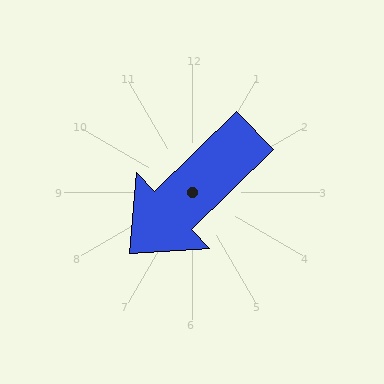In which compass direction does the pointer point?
Southwest.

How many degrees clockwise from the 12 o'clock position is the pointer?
Approximately 226 degrees.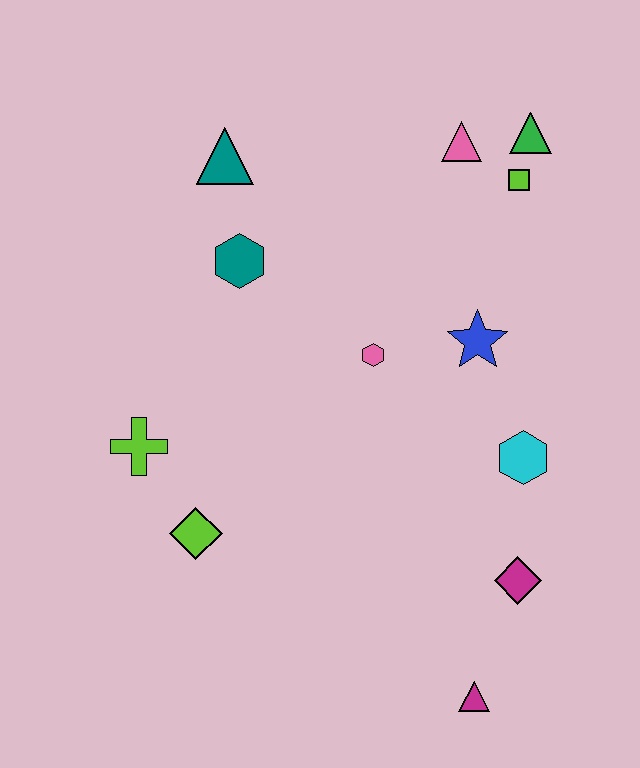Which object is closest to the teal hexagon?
The teal triangle is closest to the teal hexagon.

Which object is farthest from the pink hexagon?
The magenta triangle is farthest from the pink hexagon.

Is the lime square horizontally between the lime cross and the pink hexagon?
No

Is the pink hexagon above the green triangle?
No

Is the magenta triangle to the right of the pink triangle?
Yes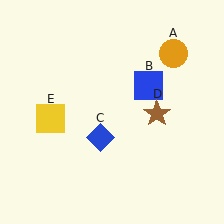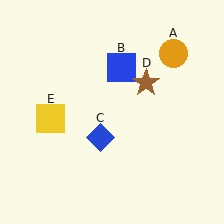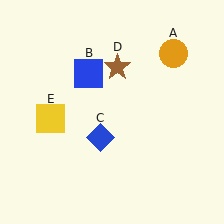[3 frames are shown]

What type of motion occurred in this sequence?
The blue square (object B), brown star (object D) rotated counterclockwise around the center of the scene.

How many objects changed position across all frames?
2 objects changed position: blue square (object B), brown star (object D).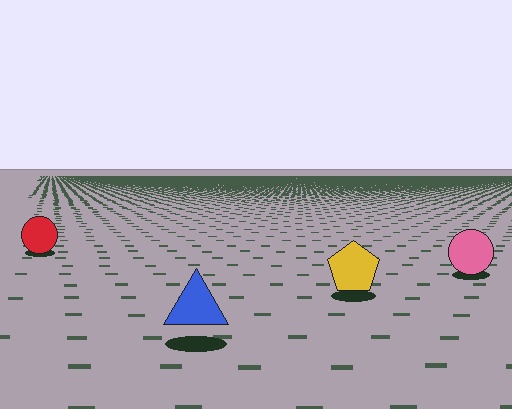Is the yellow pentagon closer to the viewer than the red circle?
Yes. The yellow pentagon is closer — you can tell from the texture gradient: the ground texture is coarser near it.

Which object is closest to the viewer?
The blue triangle is closest. The texture marks near it are larger and more spread out.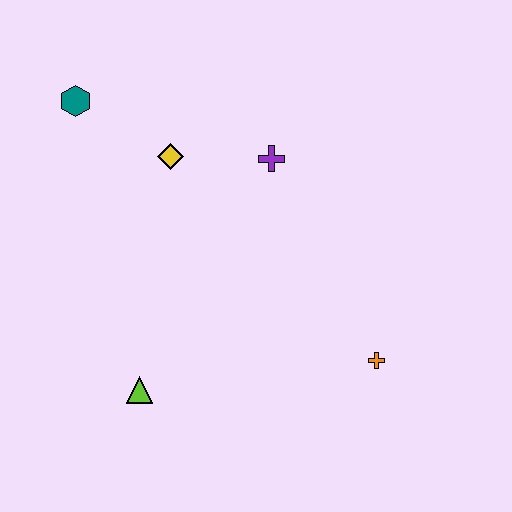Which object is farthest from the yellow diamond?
The orange cross is farthest from the yellow diamond.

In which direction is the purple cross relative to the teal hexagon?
The purple cross is to the right of the teal hexagon.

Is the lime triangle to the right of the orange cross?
No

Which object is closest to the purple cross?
The yellow diamond is closest to the purple cross.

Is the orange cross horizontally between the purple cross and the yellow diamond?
No